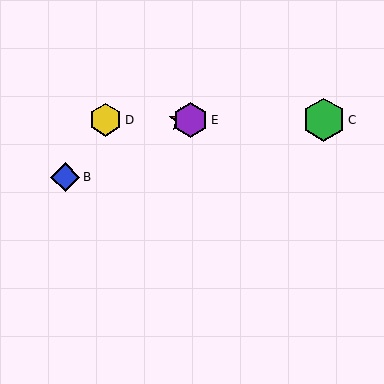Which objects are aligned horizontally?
Objects A, C, D, E are aligned horizontally.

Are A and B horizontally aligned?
No, A is at y≈120 and B is at y≈177.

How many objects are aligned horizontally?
4 objects (A, C, D, E) are aligned horizontally.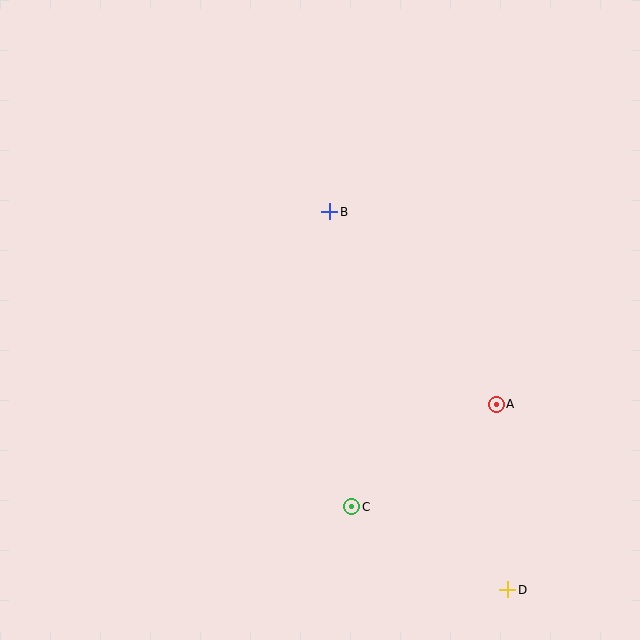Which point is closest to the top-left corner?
Point B is closest to the top-left corner.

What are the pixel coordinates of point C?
Point C is at (352, 507).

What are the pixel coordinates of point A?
Point A is at (496, 404).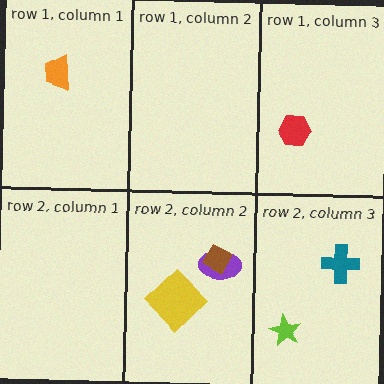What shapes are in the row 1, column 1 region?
The orange trapezoid.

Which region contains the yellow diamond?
The row 2, column 2 region.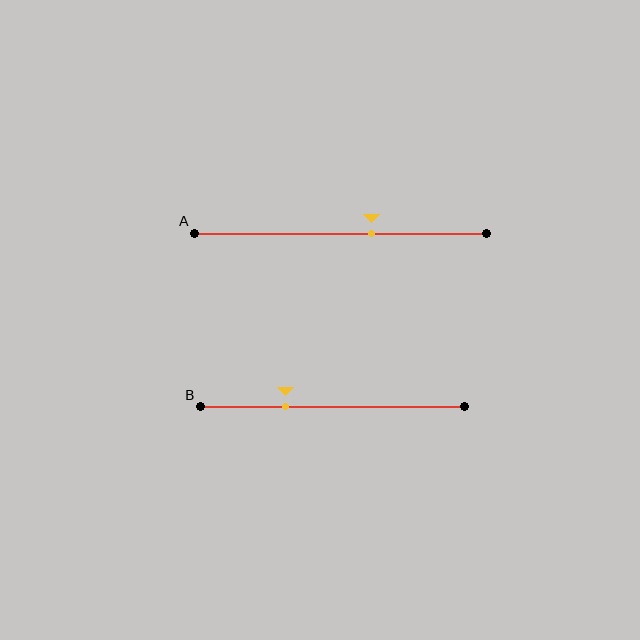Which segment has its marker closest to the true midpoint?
Segment A has its marker closest to the true midpoint.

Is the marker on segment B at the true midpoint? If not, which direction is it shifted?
No, the marker on segment B is shifted to the left by about 18% of the segment length.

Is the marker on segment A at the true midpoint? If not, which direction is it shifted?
No, the marker on segment A is shifted to the right by about 11% of the segment length.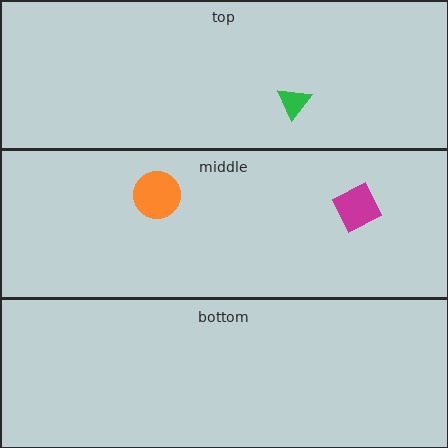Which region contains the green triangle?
The top region.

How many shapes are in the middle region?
2.